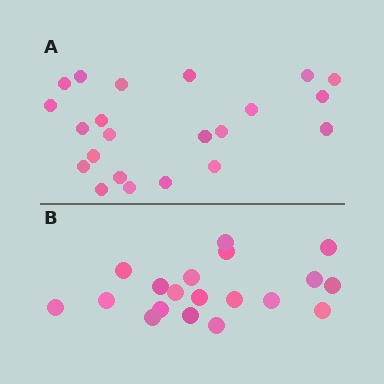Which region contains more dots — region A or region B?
Region A (the top region) has more dots.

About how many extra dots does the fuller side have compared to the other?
Region A has just a few more — roughly 2 or 3 more dots than region B.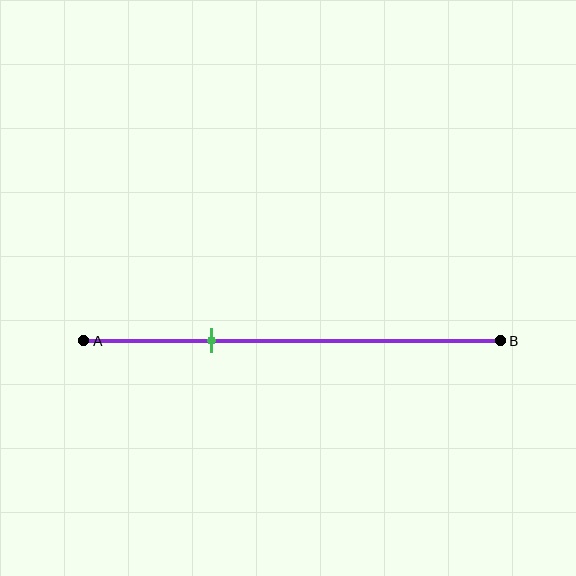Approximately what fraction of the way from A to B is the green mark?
The green mark is approximately 30% of the way from A to B.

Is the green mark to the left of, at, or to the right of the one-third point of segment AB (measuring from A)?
The green mark is approximately at the one-third point of segment AB.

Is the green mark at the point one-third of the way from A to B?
Yes, the mark is approximately at the one-third point.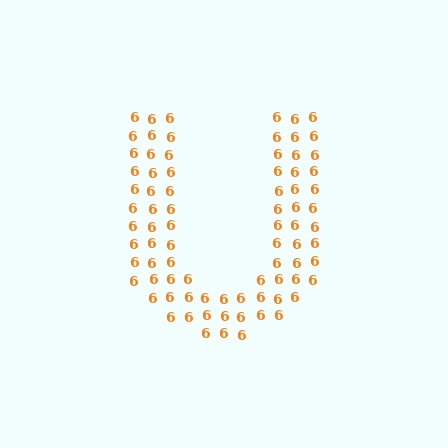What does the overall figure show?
The overall figure shows the letter U.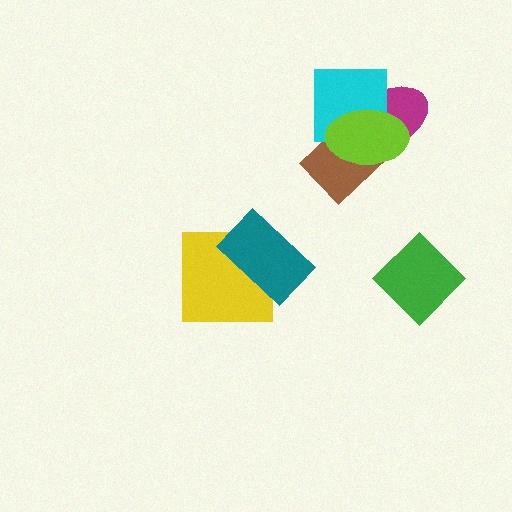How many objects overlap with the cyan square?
3 objects overlap with the cyan square.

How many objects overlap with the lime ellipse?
3 objects overlap with the lime ellipse.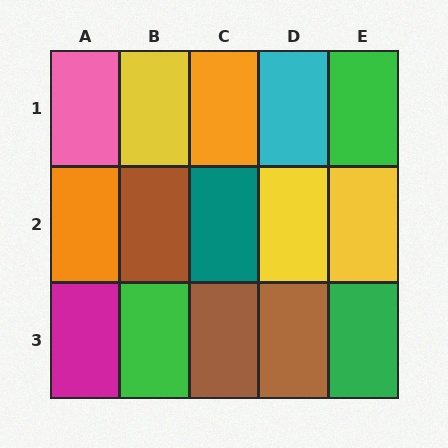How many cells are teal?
1 cell is teal.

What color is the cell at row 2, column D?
Yellow.